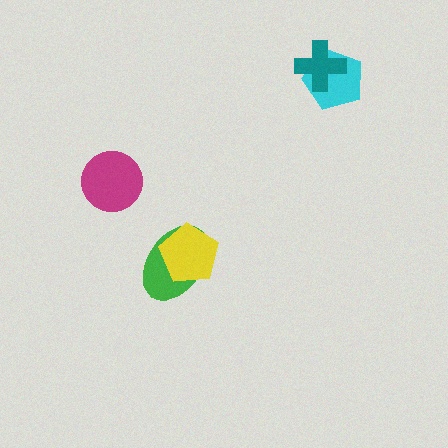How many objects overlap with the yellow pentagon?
1 object overlaps with the yellow pentagon.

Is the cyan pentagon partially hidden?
Yes, it is partially covered by another shape.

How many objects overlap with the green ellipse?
1 object overlaps with the green ellipse.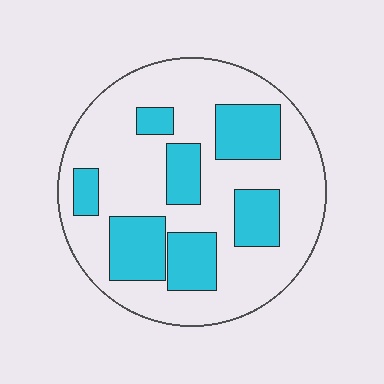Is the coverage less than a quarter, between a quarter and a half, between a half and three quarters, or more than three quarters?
Between a quarter and a half.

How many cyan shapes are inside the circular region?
7.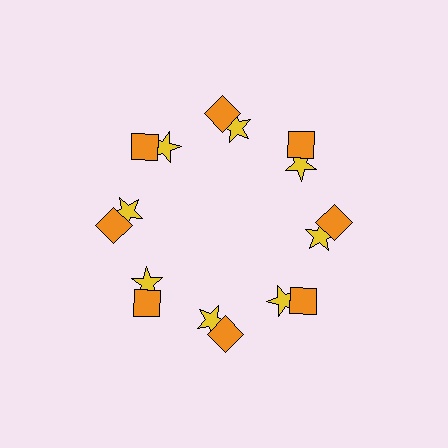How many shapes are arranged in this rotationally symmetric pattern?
There are 16 shapes, arranged in 8 groups of 2.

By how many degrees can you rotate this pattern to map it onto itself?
The pattern maps onto itself every 45 degrees of rotation.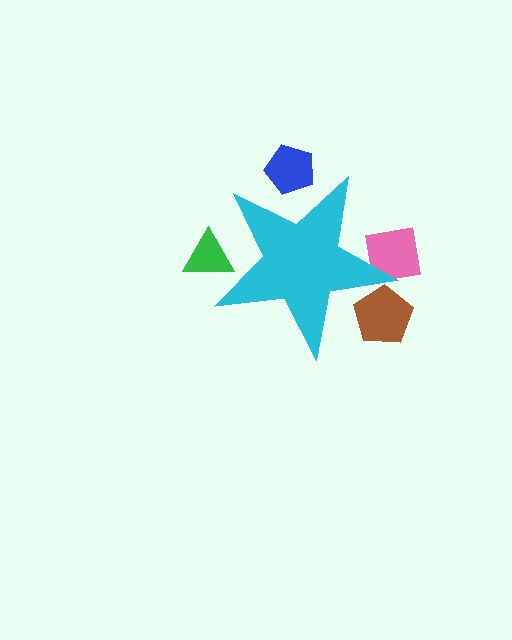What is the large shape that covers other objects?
A cyan star.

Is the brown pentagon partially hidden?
Yes, the brown pentagon is partially hidden behind the cyan star.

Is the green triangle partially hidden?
Yes, the green triangle is partially hidden behind the cyan star.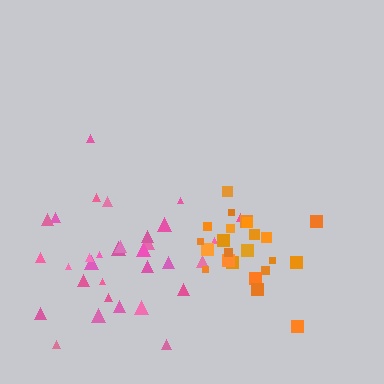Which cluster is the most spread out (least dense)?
Pink.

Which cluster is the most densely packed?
Orange.